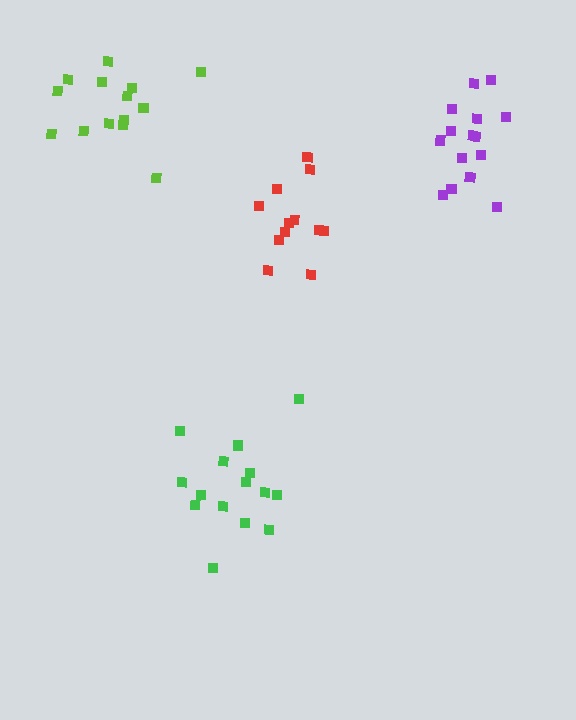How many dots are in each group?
Group 1: 15 dots, Group 2: 15 dots, Group 3: 12 dots, Group 4: 14 dots (56 total).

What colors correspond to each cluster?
The clusters are colored: green, purple, red, lime.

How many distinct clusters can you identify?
There are 4 distinct clusters.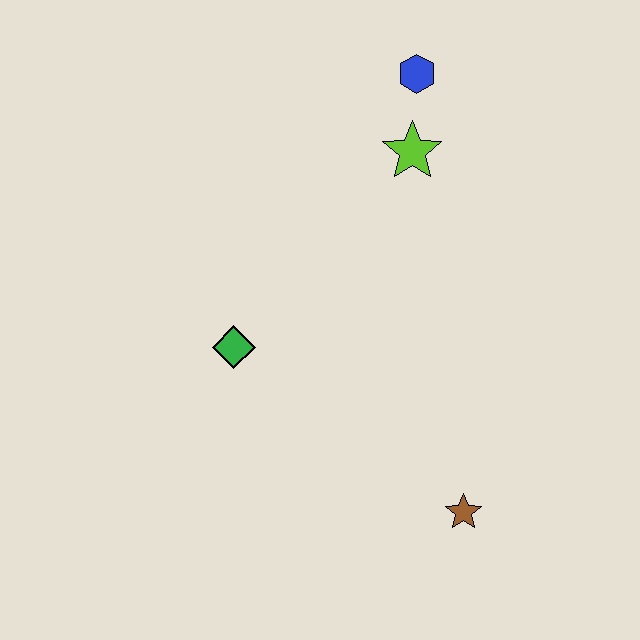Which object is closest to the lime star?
The blue hexagon is closest to the lime star.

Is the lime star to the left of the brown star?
Yes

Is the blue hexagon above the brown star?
Yes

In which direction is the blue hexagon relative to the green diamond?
The blue hexagon is above the green diamond.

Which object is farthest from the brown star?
The blue hexagon is farthest from the brown star.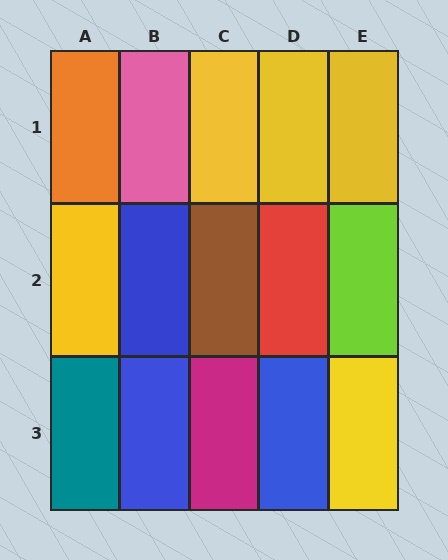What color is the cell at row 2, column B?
Blue.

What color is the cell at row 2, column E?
Lime.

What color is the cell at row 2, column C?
Brown.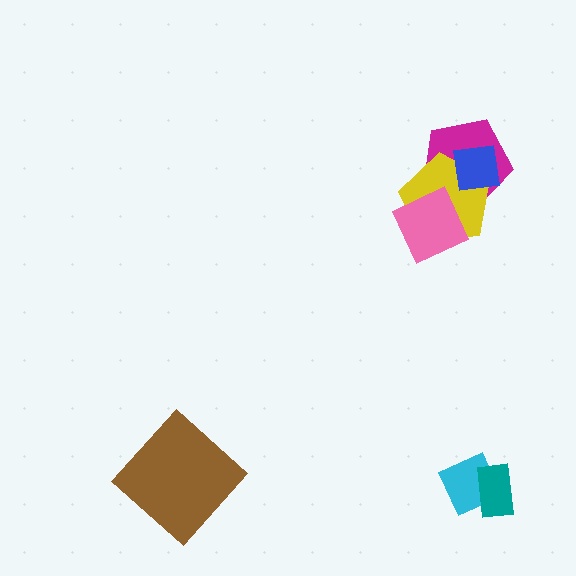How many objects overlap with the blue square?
2 objects overlap with the blue square.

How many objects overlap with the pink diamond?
2 objects overlap with the pink diamond.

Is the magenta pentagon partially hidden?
Yes, it is partially covered by another shape.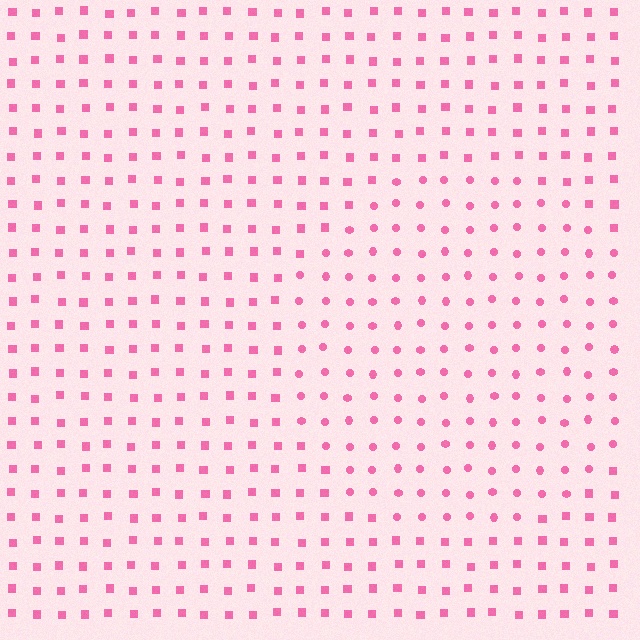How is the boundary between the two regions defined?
The boundary is defined by a change in element shape: circles inside vs. squares outside. All elements share the same color and spacing.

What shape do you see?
I see a circle.